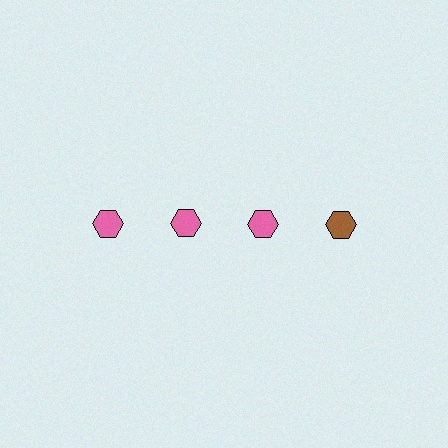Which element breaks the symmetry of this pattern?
The brown hexagon in the top row, second from right column breaks the symmetry. All other shapes are pink hexagons.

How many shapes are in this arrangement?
There are 4 shapes arranged in a grid pattern.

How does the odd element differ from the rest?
It has a different color: brown instead of pink.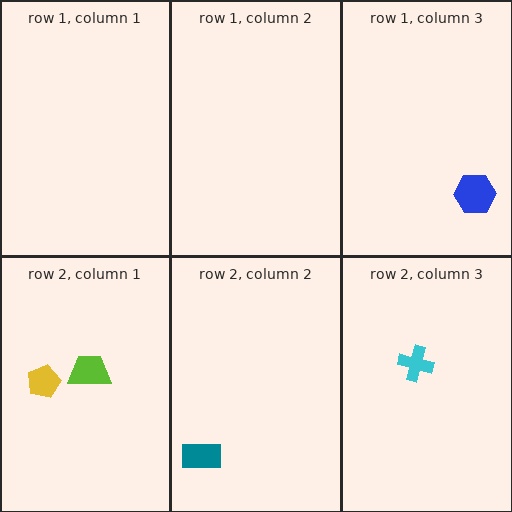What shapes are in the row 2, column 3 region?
The cyan cross.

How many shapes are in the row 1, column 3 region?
1.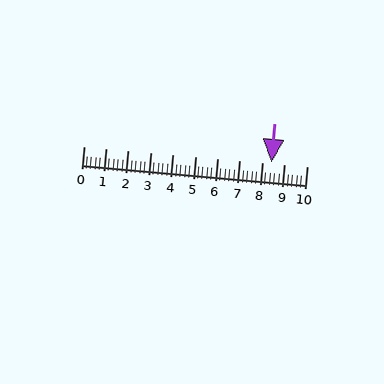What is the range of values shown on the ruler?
The ruler shows values from 0 to 10.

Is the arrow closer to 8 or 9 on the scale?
The arrow is closer to 8.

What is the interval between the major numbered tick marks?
The major tick marks are spaced 1 units apart.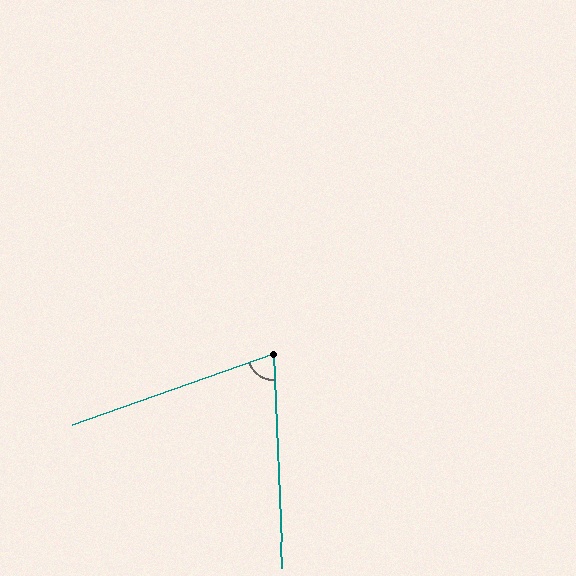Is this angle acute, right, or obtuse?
It is acute.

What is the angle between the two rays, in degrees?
Approximately 73 degrees.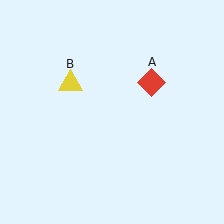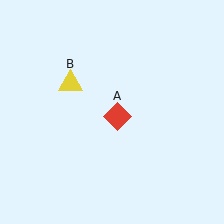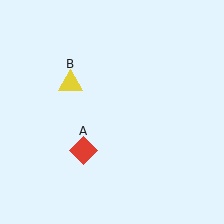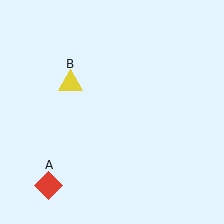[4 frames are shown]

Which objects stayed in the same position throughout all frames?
Yellow triangle (object B) remained stationary.